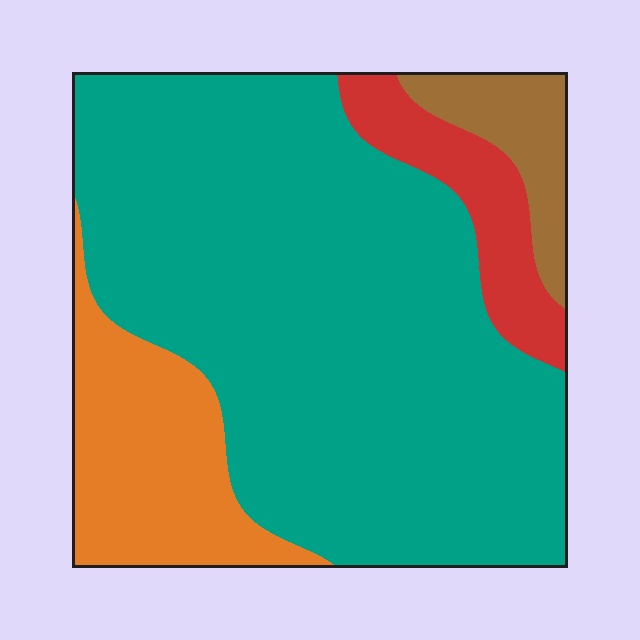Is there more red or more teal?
Teal.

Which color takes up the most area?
Teal, at roughly 70%.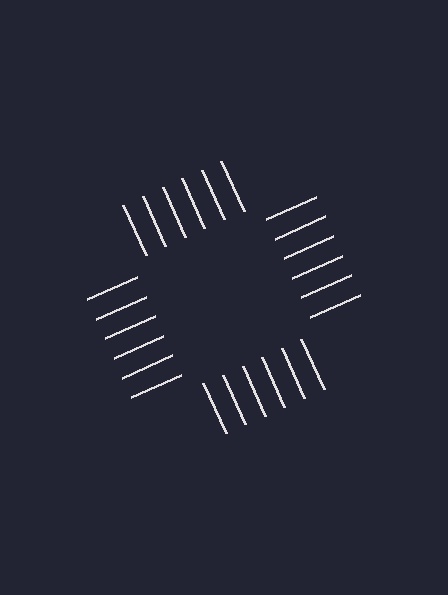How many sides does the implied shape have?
4 sides — the line-ends trace a square.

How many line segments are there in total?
24 — 6 along each of the 4 edges.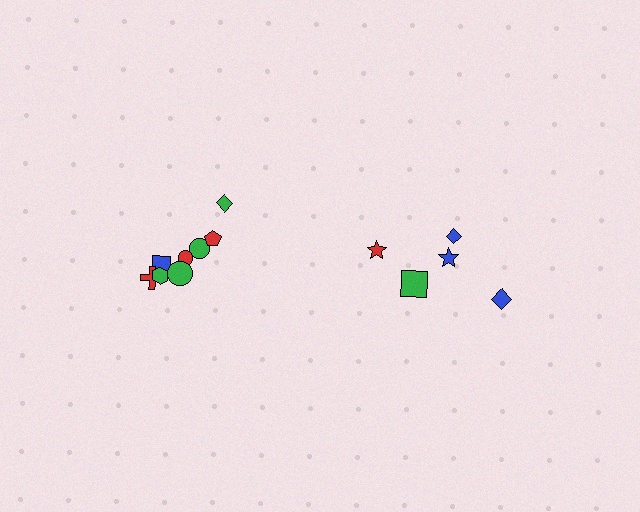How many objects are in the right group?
There are 5 objects.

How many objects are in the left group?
There are 8 objects.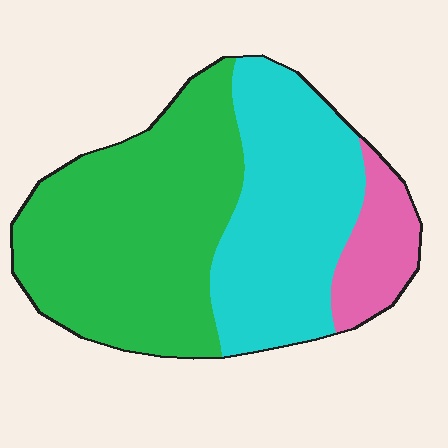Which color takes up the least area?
Pink, at roughly 10%.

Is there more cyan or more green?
Green.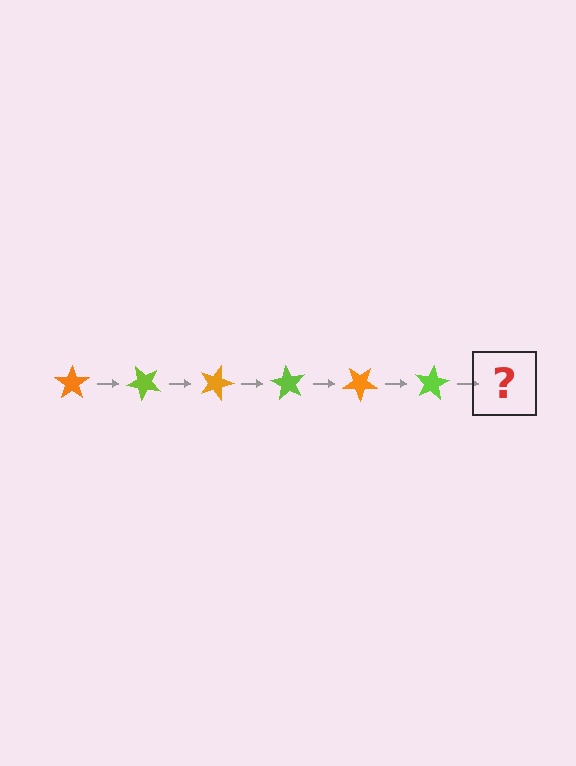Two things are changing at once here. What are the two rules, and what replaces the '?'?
The two rules are that it rotates 45 degrees each step and the color cycles through orange and lime. The '?' should be an orange star, rotated 270 degrees from the start.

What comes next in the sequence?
The next element should be an orange star, rotated 270 degrees from the start.